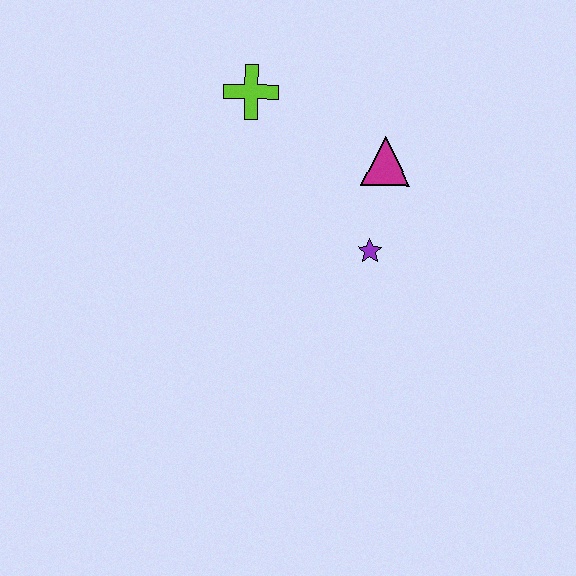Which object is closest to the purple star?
The magenta triangle is closest to the purple star.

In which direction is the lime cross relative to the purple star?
The lime cross is above the purple star.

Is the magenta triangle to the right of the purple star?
Yes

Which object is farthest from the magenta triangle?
The lime cross is farthest from the magenta triangle.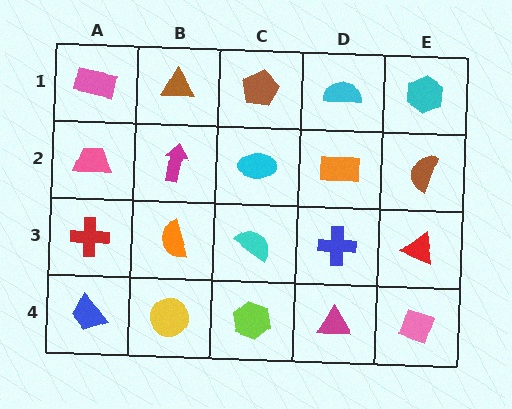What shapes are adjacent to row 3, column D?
An orange rectangle (row 2, column D), a magenta triangle (row 4, column D), a cyan semicircle (row 3, column C), a red triangle (row 3, column E).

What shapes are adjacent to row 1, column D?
An orange rectangle (row 2, column D), a brown pentagon (row 1, column C), a cyan hexagon (row 1, column E).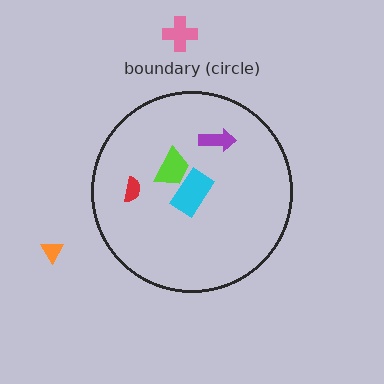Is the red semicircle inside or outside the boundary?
Inside.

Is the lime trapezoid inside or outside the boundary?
Inside.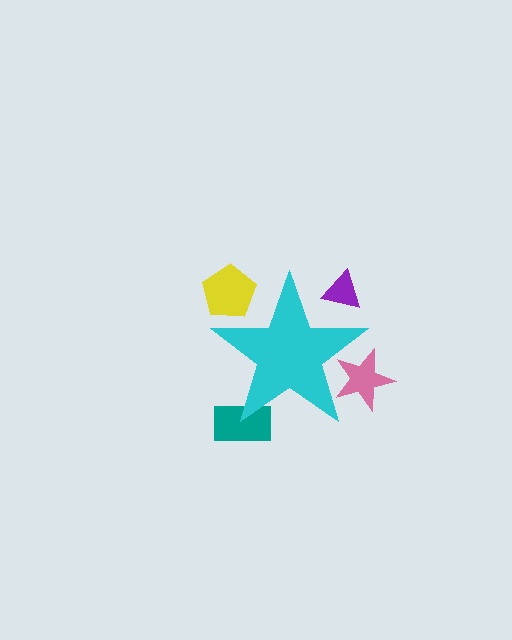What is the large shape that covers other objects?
A cyan star.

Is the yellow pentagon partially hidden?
Yes, the yellow pentagon is partially hidden behind the cyan star.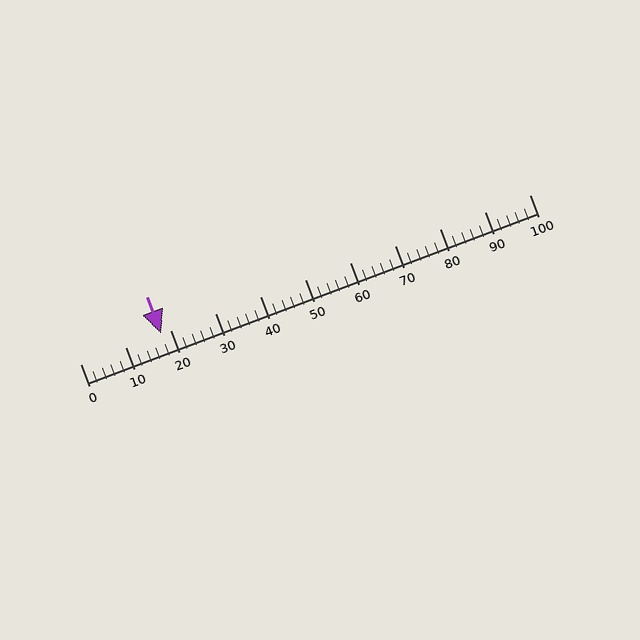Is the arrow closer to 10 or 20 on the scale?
The arrow is closer to 20.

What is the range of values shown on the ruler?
The ruler shows values from 0 to 100.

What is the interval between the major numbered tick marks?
The major tick marks are spaced 10 units apart.